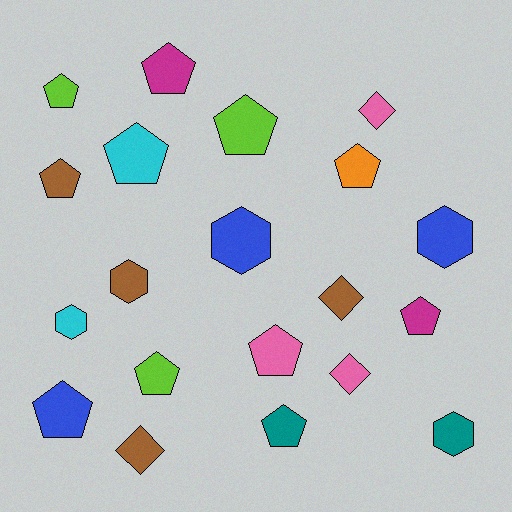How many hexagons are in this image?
There are 5 hexagons.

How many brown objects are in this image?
There are 4 brown objects.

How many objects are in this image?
There are 20 objects.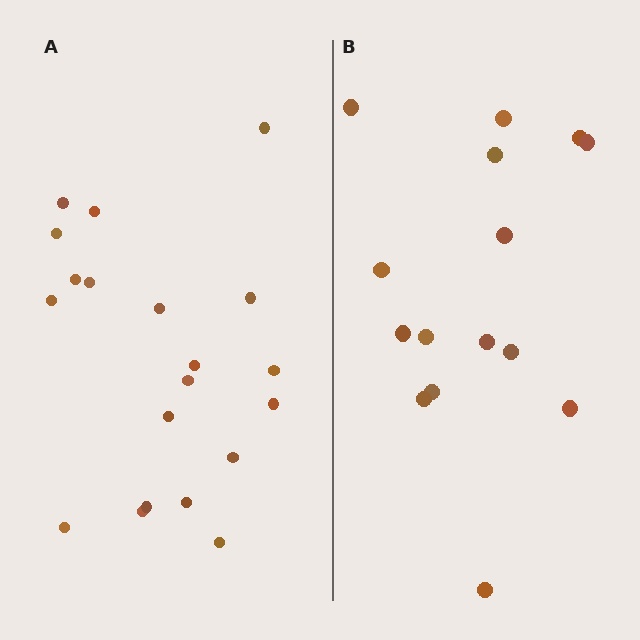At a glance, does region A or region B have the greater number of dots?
Region A (the left region) has more dots.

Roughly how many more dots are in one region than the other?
Region A has about 5 more dots than region B.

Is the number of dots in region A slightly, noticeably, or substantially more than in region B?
Region A has noticeably more, but not dramatically so. The ratio is roughly 1.3 to 1.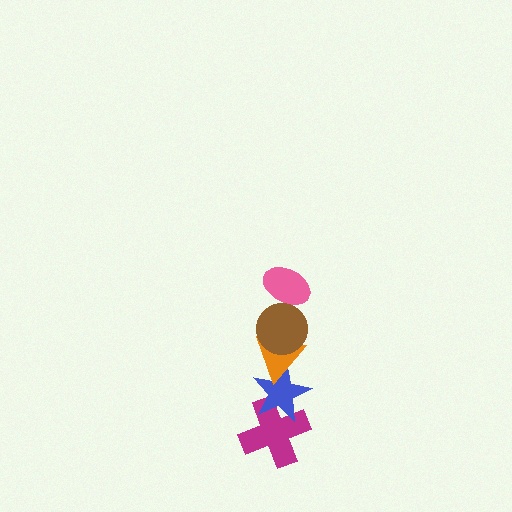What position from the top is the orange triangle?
The orange triangle is 3rd from the top.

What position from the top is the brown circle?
The brown circle is 2nd from the top.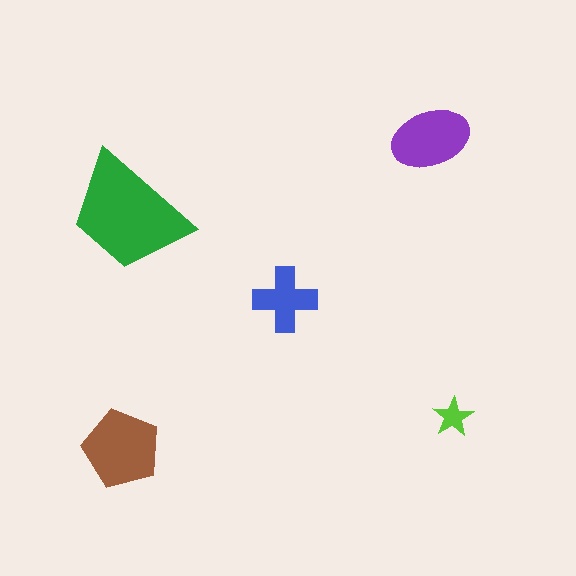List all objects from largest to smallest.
The green trapezoid, the brown pentagon, the purple ellipse, the blue cross, the lime star.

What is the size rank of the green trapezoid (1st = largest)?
1st.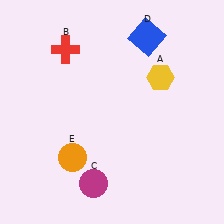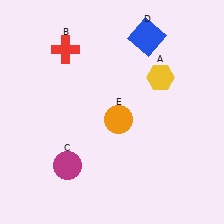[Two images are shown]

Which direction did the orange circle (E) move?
The orange circle (E) moved right.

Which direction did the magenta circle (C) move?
The magenta circle (C) moved left.